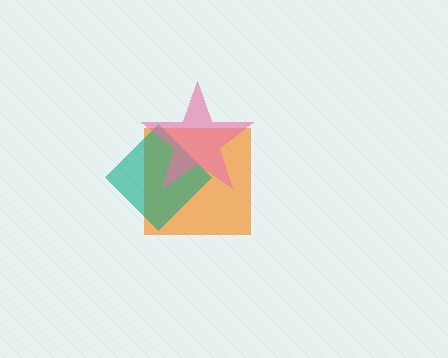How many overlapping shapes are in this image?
There are 3 overlapping shapes in the image.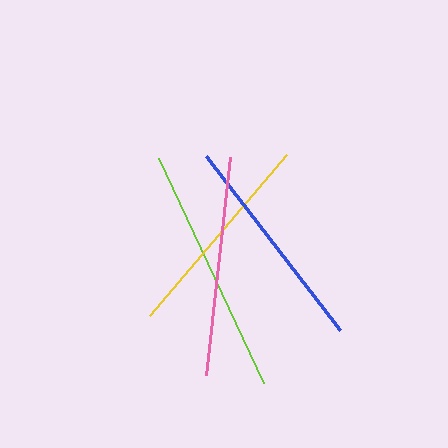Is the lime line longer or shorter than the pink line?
The lime line is longer than the pink line.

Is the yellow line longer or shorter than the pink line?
The pink line is longer than the yellow line.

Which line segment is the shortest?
The yellow line is the shortest at approximately 211 pixels.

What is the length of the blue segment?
The blue segment is approximately 220 pixels long.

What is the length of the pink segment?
The pink segment is approximately 219 pixels long.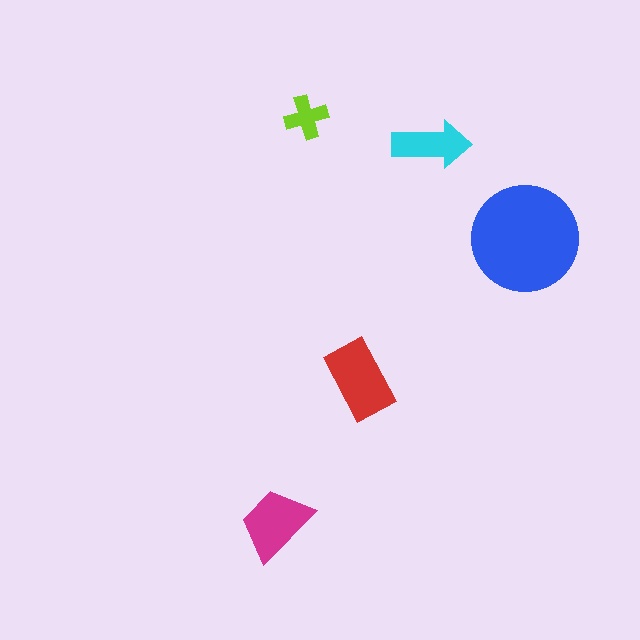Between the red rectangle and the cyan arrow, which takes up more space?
The red rectangle.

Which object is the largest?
The blue circle.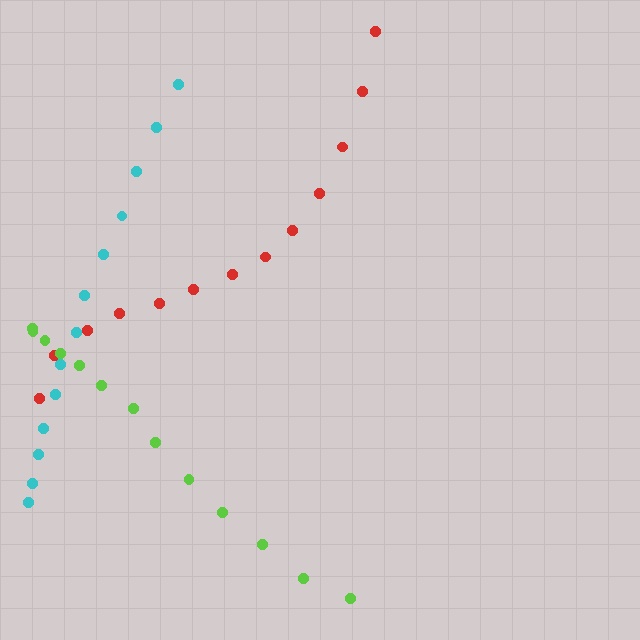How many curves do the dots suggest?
There are 3 distinct paths.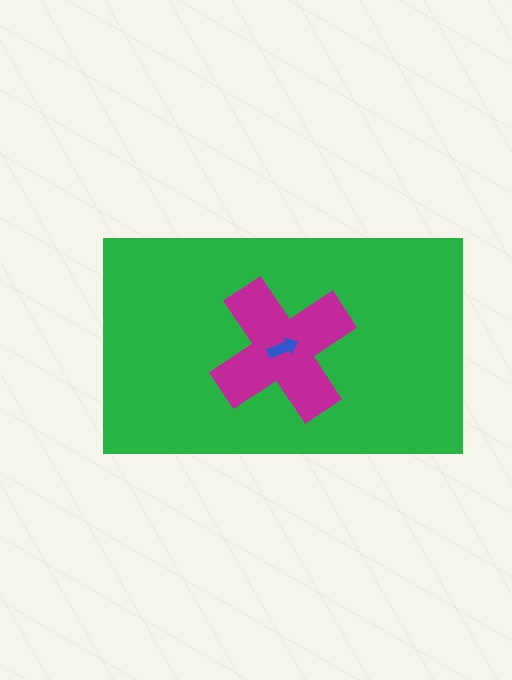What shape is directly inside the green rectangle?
The magenta cross.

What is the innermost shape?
The blue arrow.